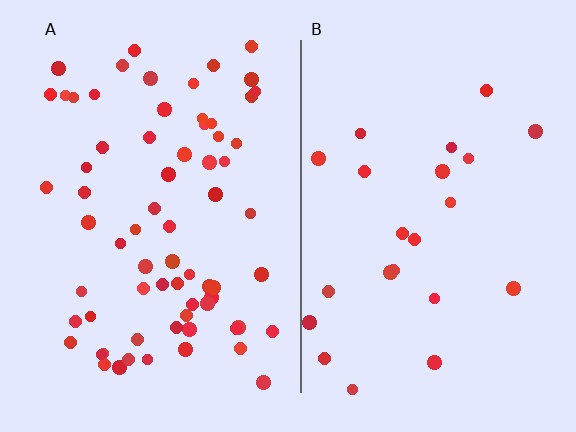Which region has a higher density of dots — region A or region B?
A (the left).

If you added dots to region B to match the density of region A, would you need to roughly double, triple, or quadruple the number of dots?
Approximately triple.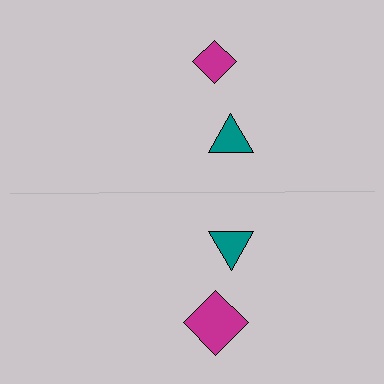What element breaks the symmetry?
The magenta diamond on the bottom side has a different size than its mirror counterpart.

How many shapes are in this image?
There are 4 shapes in this image.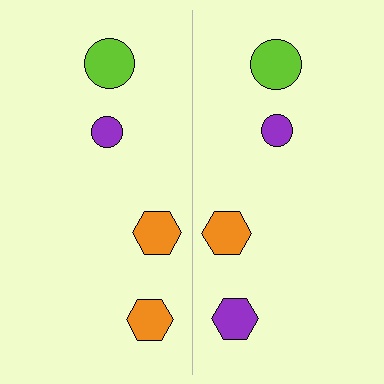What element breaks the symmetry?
The purple hexagon on the right side breaks the symmetry — its mirror counterpart is orange.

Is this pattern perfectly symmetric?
No, the pattern is not perfectly symmetric. The purple hexagon on the right side breaks the symmetry — its mirror counterpart is orange.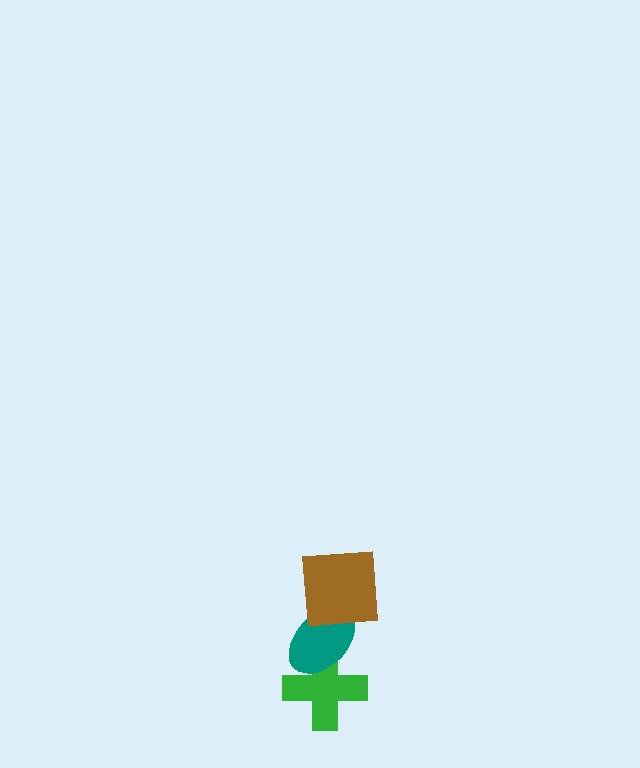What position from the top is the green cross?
The green cross is 3rd from the top.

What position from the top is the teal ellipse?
The teal ellipse is 2nd from the top.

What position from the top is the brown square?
The brown square is 1st from the top.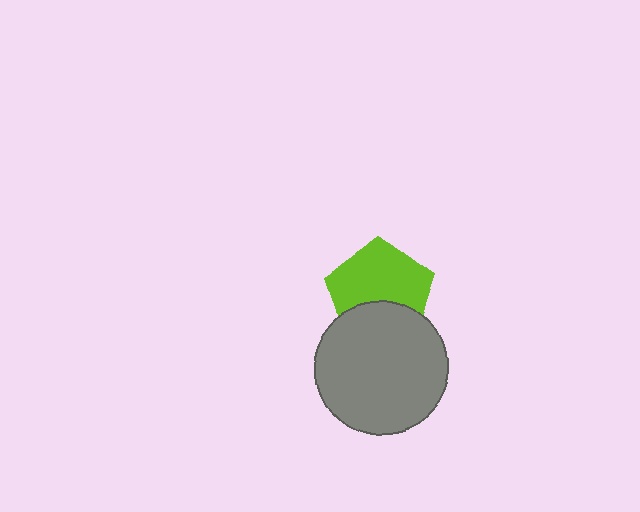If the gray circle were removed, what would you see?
You would see the complete lime pentagon.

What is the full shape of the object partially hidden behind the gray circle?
The partially hidden object is a lime pentagon.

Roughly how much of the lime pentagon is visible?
Most of it is visible (roughly 65%).